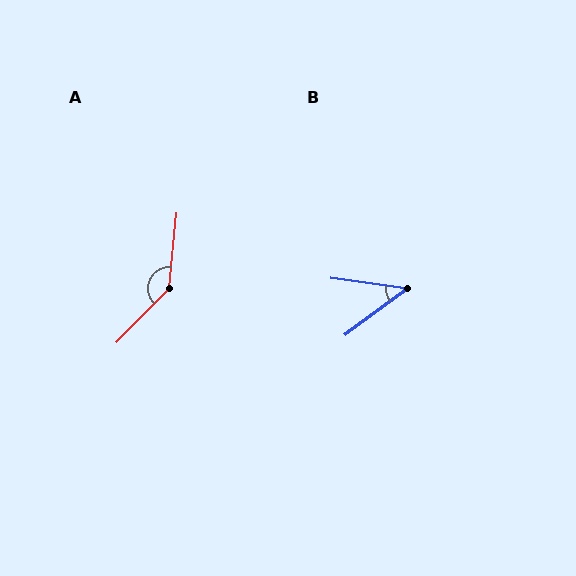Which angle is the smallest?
B, at approximately 44 degrees.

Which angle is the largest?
A, at approximately 141 degrees.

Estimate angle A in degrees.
Approximately 141 degrees.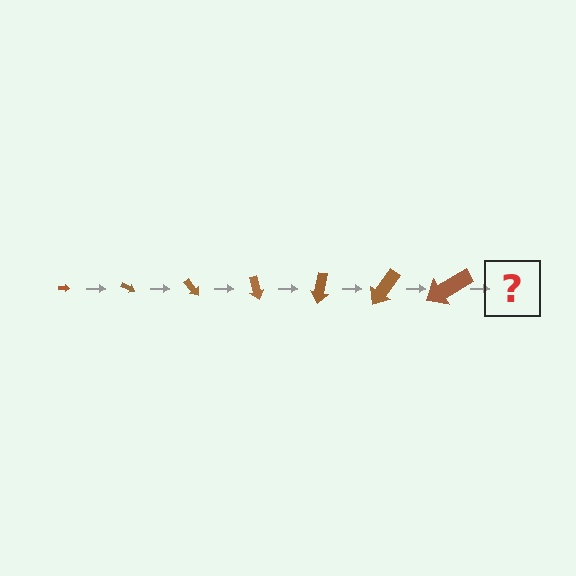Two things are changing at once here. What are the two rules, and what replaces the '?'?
The two rules are that the arrow grows larger each step and it rotates 25 degrees each step. The '?' should be an arrow, larger than the previous one and rotated 175 degrees from the start.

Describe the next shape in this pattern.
It should be an arrow, larger than the previous one and rotated 175 degrees from the start.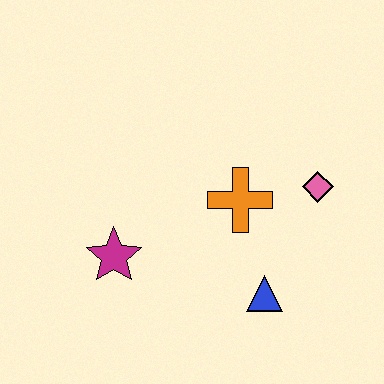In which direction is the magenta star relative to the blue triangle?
The magenta star is to the left of the blue triangle.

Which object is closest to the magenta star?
The orange cross is closest to the magenta star.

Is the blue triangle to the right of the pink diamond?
No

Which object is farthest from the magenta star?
The pink diamond is farthest from the magenta star.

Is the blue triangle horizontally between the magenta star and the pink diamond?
Yes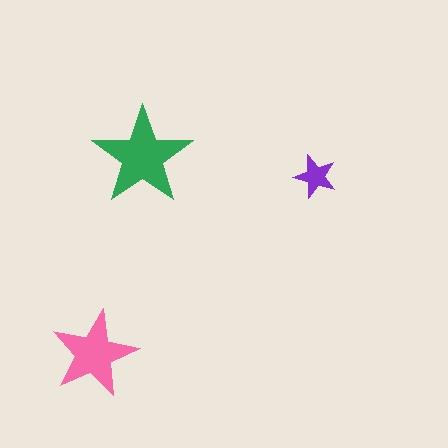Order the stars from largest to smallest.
the green one, the pink one, the purple one.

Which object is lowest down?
The pink star is bottommost.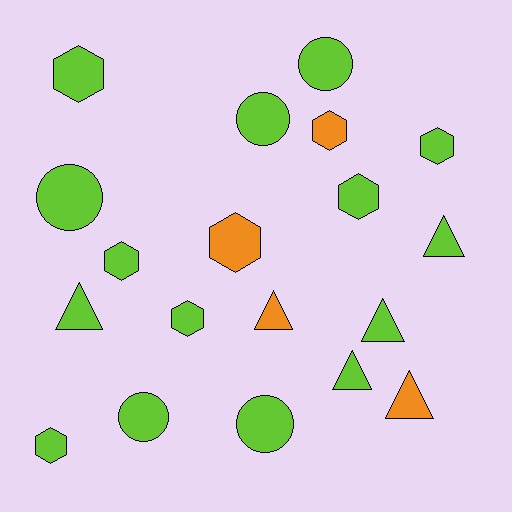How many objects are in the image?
There are 19 objects.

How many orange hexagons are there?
There are 2 orange hexagons.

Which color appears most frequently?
Lime, with 15 objects.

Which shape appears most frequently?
Hexagon, with 8 objects.